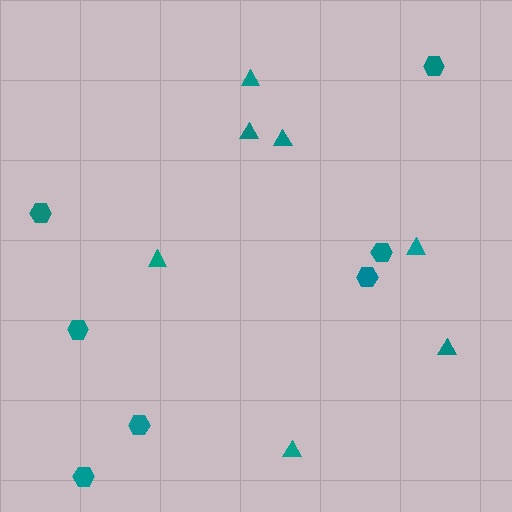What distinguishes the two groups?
There are 2 groups: one group of hexagons (7) and one group of triangles (7).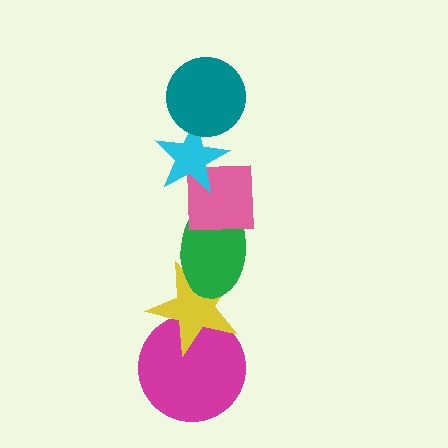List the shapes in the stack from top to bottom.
From top to bottom: the teal circle, the cyan star, the pink square, the green ellipse, the yellow star, the magenta circle.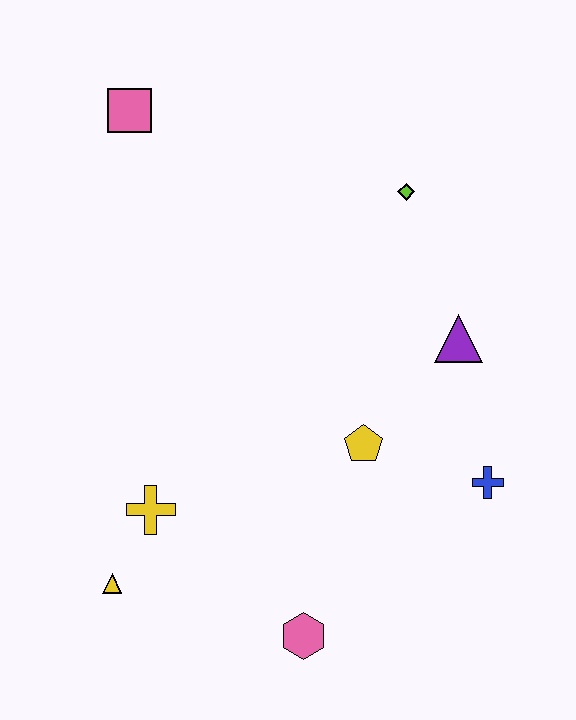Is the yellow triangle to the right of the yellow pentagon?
No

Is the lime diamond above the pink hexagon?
Yes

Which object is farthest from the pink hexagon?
The pink square is farthest from the pink hexagon.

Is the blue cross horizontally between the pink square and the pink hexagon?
No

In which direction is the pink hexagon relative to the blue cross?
The pink hexagon is to the left of the blue cross.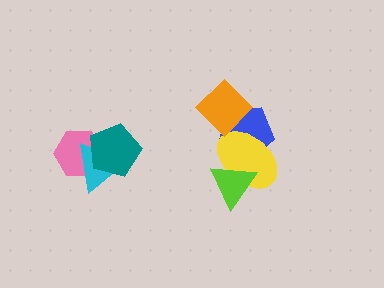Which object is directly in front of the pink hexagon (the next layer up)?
The cyan triangle is directly in front of the pink hexagon.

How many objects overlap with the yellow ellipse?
3 objects overlap with the yellow ellipse.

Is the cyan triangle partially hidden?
Yes, it is partially covered by another shape.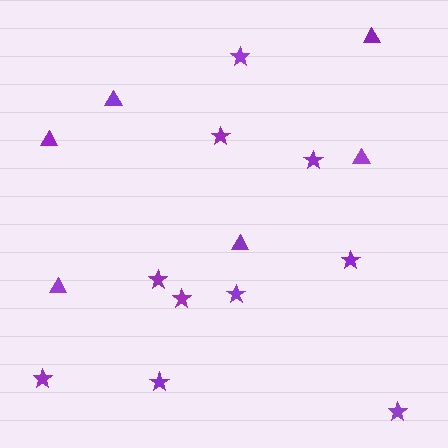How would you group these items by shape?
There are 2 groups: one group of stars (10) and one group of triangles (6).